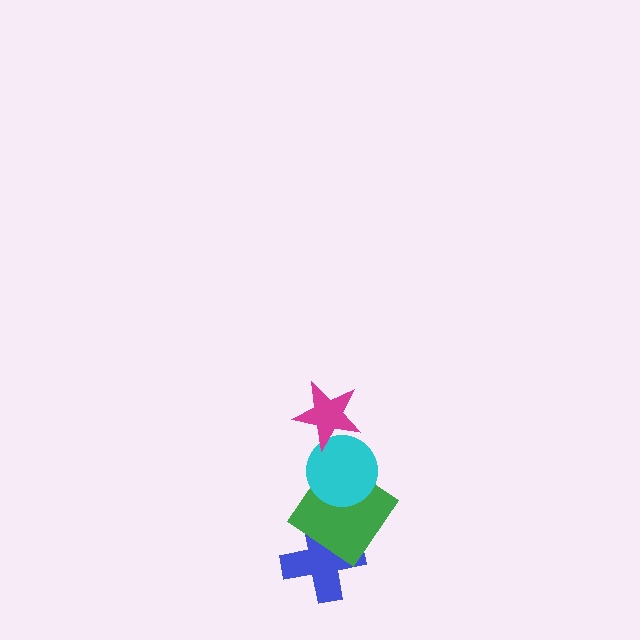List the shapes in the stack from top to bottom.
From top to bottom: the magenta star, the cyan circle, the green diamond, the blue cross.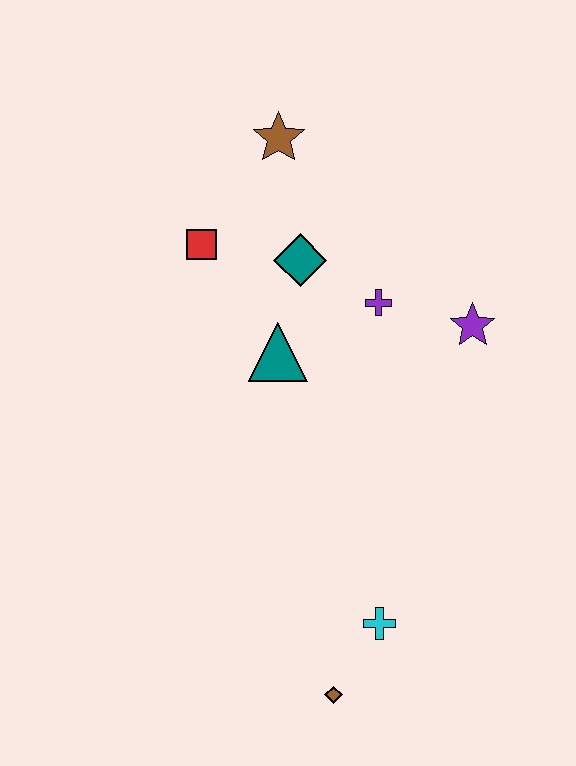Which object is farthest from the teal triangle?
The brown diamond is farthest from the teal triangle.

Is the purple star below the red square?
Yes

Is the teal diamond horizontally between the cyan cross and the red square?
Yes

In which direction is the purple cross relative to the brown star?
The purple cross is below the brown star.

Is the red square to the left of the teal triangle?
Yes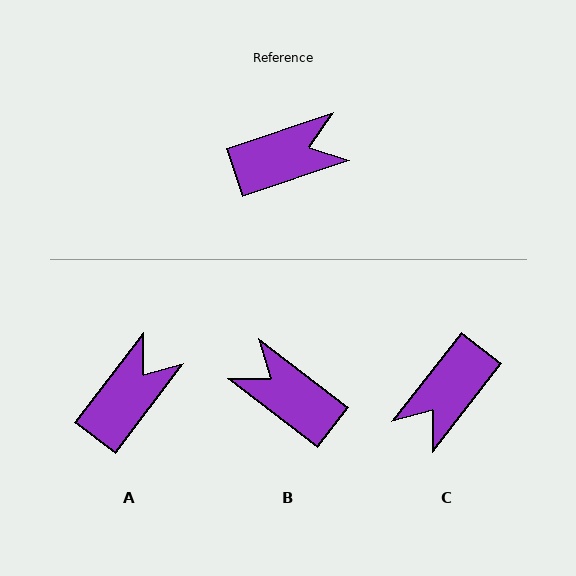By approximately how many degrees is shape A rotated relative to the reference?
Approximately 34 degrees counter-clockwise.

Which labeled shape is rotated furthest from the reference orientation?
C, about 147 degrees away.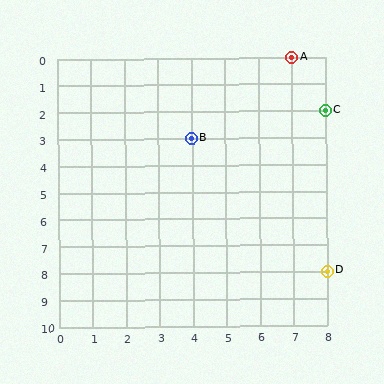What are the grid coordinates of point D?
Point D is at grid coordinates (8, 8).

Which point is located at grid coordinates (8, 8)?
Point D is at (8, 8).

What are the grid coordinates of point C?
Point C is at grid coordinates (8, 2).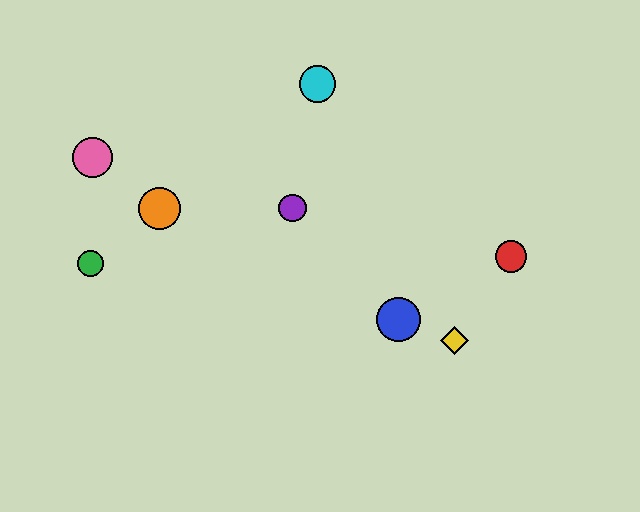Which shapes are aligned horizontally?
The purple circle, the orange circle are aligned horizontally.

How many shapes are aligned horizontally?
2 shapes (the purple circle, the orange circle) are aligned horizontally.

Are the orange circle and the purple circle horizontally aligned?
Yes, both are at y≈208.